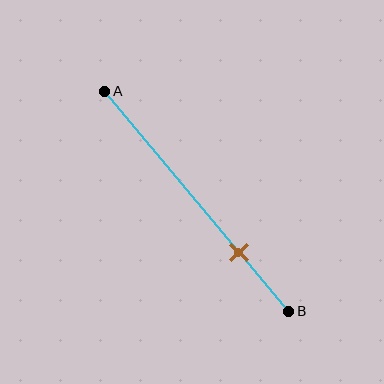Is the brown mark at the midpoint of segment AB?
No, the mark is at about 75% from A, not at the 50% midpoint.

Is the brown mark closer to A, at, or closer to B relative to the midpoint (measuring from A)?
The brown mark is closer to point B than the midpoint of segment AB.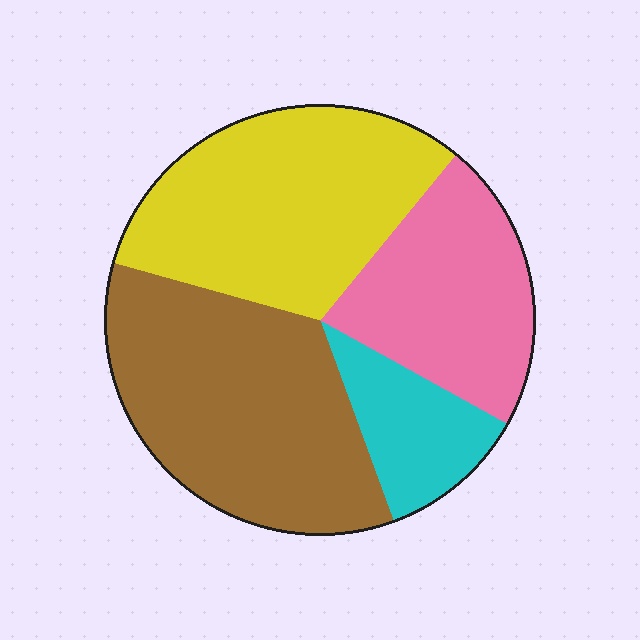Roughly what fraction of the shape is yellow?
Yellow covers about 30% of the shape.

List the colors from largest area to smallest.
From largest to smallest: brown, yellow, pink, cyan.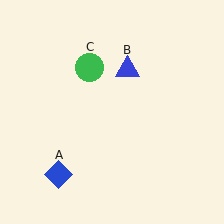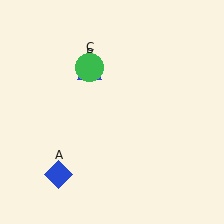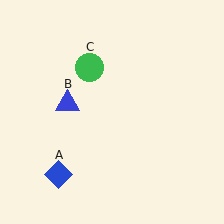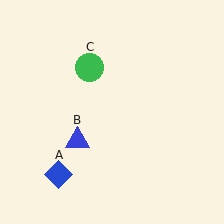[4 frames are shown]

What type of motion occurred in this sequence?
The blue triangle (object B) rotated counterclockwise around the center of the scene.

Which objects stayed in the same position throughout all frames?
Blue diamond (object A) and green circle (object C) remained stationary.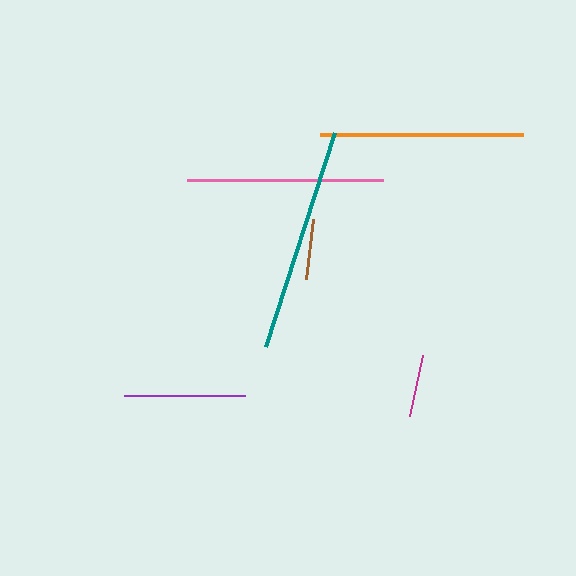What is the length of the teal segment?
The teal segment is approximately 225 pixels long.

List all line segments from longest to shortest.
From longest to shortest: teal, orange, pink, purple, magenta, brown.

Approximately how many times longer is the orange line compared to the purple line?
The orange line is approximately 1.7 times the length of the purple line.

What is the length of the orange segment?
The orange segment is approximately 204 pixels long.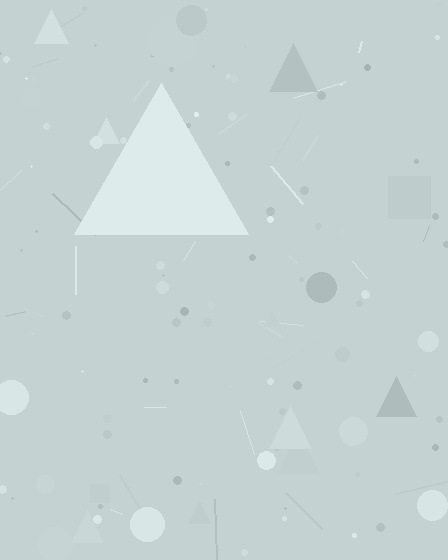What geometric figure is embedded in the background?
A triangle is embedded in the background.